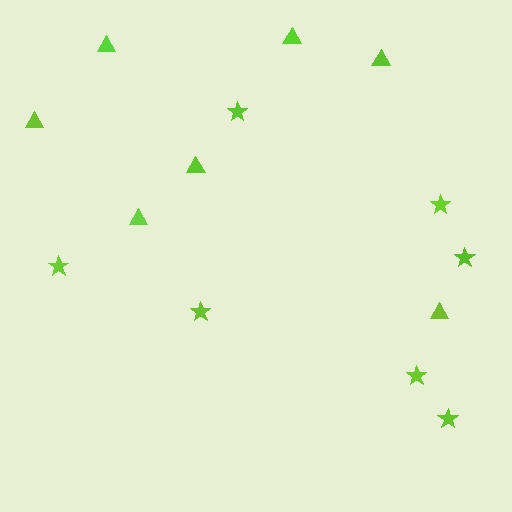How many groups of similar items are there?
There are 2 groups: one group of stars (7) and one group of triangles (7).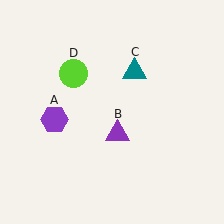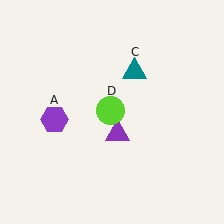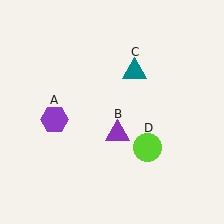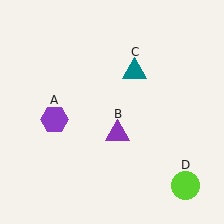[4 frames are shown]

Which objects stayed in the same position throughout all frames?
Purple hexagon (object A) and purple triangle (object B) and teal triangle (object C) remained stationary.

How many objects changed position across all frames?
1 object changed position: lime circle (object D).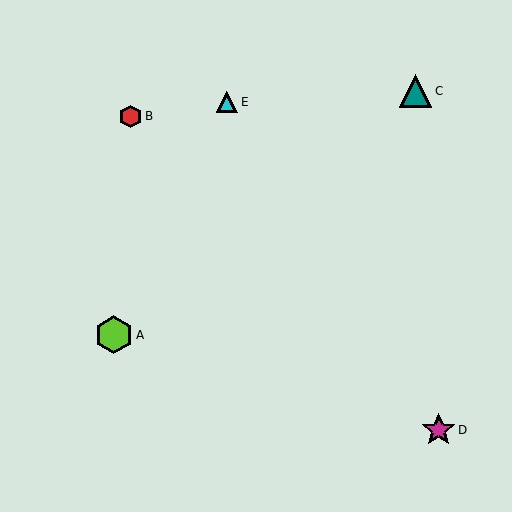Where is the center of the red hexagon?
The center of the red hexagon is at (130, 116).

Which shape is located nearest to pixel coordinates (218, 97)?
The cyan triangle (labeled E) at (227, 102) is nearest to that location.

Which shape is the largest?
The lime hexagon (labeled A) is the largest.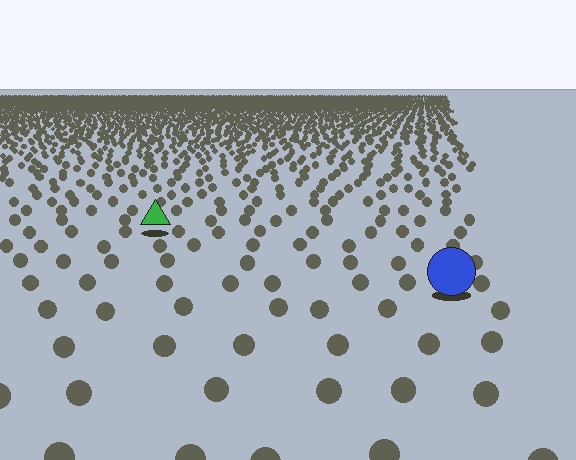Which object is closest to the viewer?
The blue circle is closest. The texture marks near it are larger and more spread out.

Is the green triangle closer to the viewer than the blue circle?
No. The blue circle is closer — you can tell from the texture gradient: the ground texture is coarser near it.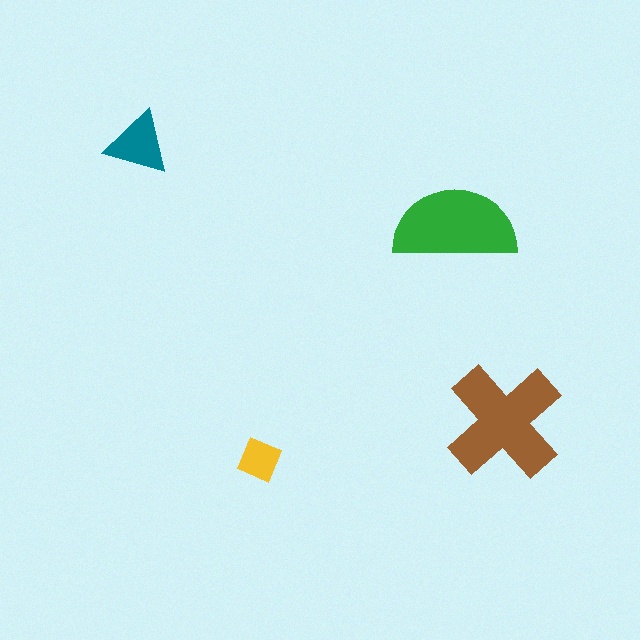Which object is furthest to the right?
The brown cross is rightmost.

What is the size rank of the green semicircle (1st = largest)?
2nd.